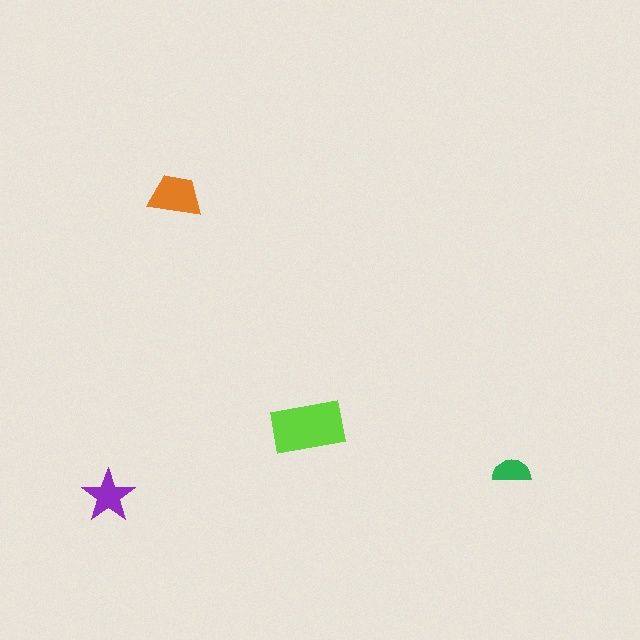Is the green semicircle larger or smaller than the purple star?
Smaller.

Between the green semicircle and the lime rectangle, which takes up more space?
The lime rectangle.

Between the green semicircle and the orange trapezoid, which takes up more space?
The orange trapezoid.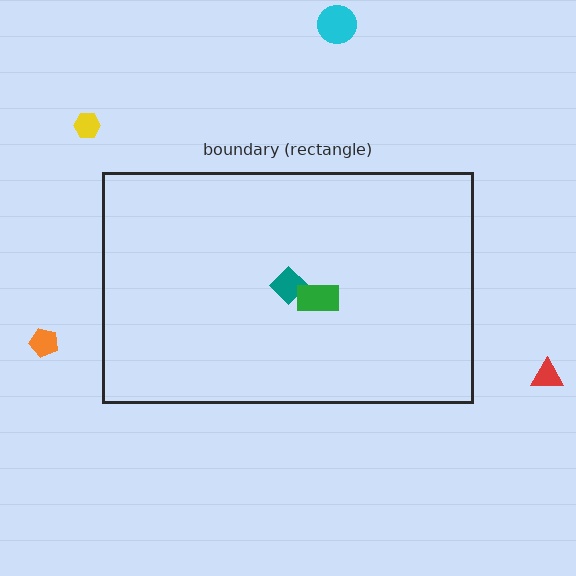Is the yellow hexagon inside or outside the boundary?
Outside.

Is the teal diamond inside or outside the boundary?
Inside.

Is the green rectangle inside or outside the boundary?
Inside.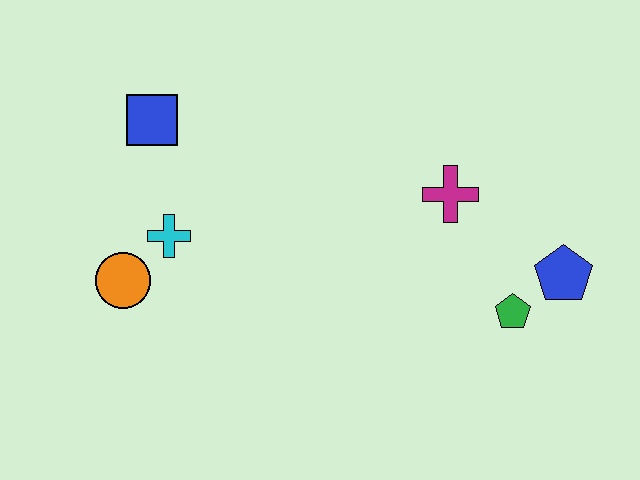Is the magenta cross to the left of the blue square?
No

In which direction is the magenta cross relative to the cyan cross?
The magenta cross is to the right of the cyan cross.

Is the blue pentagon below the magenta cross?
Yes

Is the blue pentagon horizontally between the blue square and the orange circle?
No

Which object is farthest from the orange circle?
The blue pentagon is farthest from the orange circle.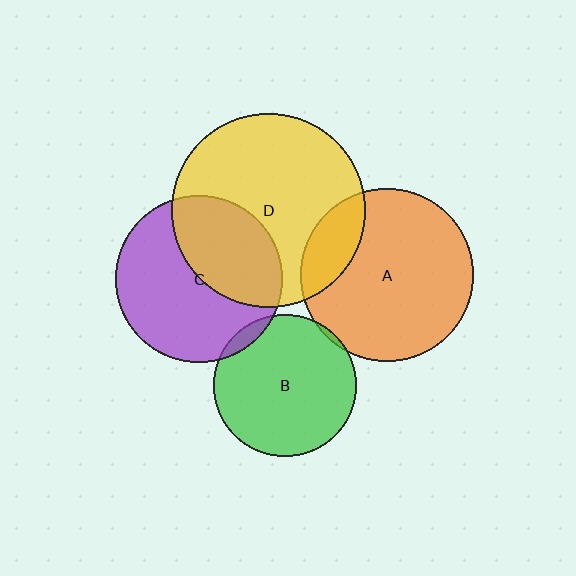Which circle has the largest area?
Circle D (yellow).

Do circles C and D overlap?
Yes.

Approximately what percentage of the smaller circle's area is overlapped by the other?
Approximately 40%.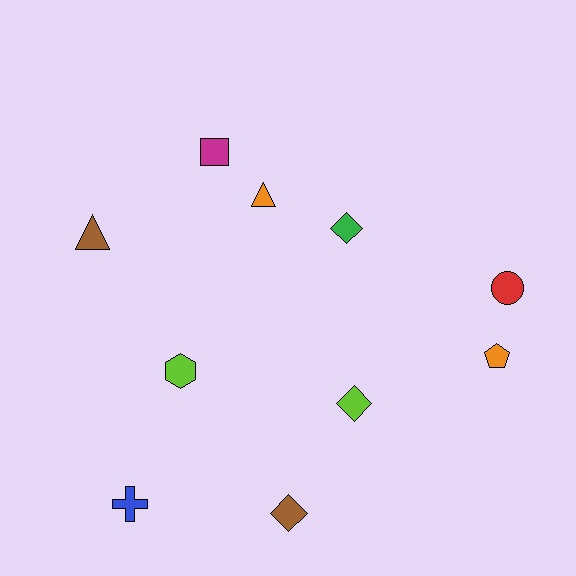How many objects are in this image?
There are 10 objects.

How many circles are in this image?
There is 1 circle.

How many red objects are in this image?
There is 1 red object.